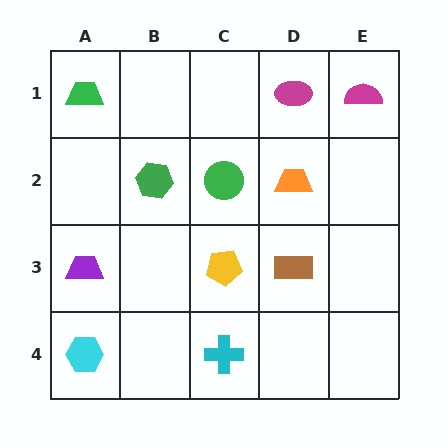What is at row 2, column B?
A green hexagon.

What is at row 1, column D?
A magenta ellipse.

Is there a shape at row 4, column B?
No, that cell is empty.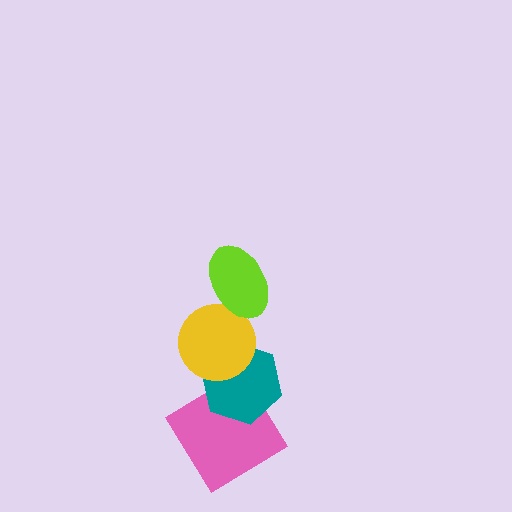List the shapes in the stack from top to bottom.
From top to bottom: the lime ellipse, the yellow circle, the teal hexagon, the pink diamond.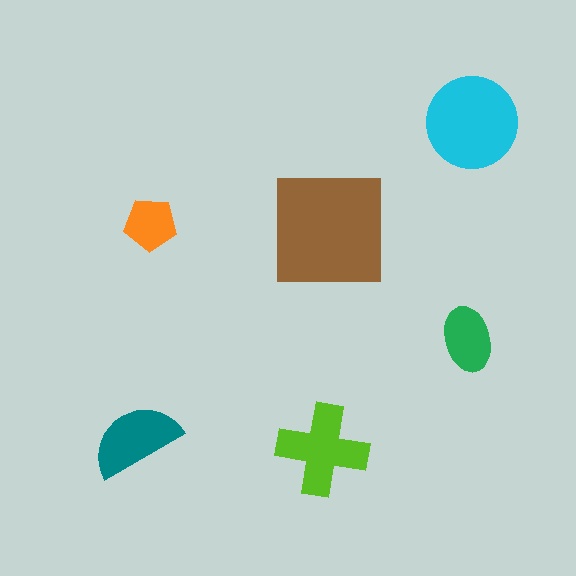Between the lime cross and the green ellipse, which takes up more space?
The lime cross.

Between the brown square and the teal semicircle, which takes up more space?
The brown square.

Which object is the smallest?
The orange pentagon.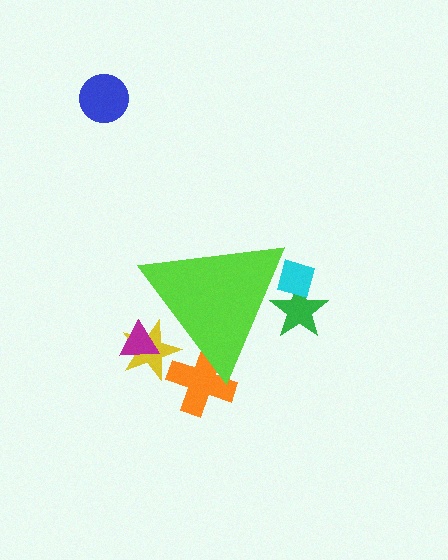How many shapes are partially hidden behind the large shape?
5 shapes are partially hidden.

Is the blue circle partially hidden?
No, the blue circle is fully visible.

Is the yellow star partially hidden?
Yes, the yellow star is partially hidden behind the lime triangle.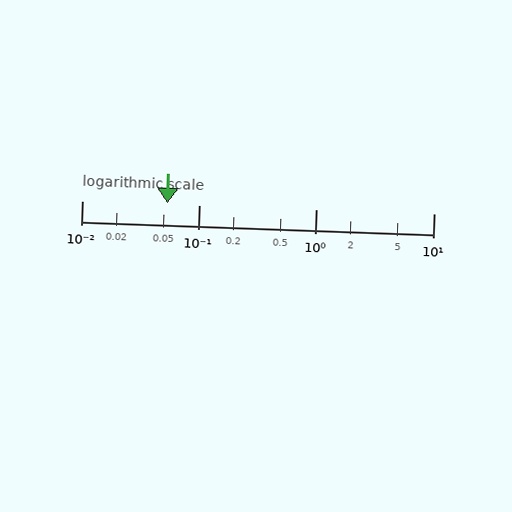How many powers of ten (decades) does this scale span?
The scale spans 3 decades, from 0.01 to 10.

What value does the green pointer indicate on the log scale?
The pointer indicates approximately 0.054.